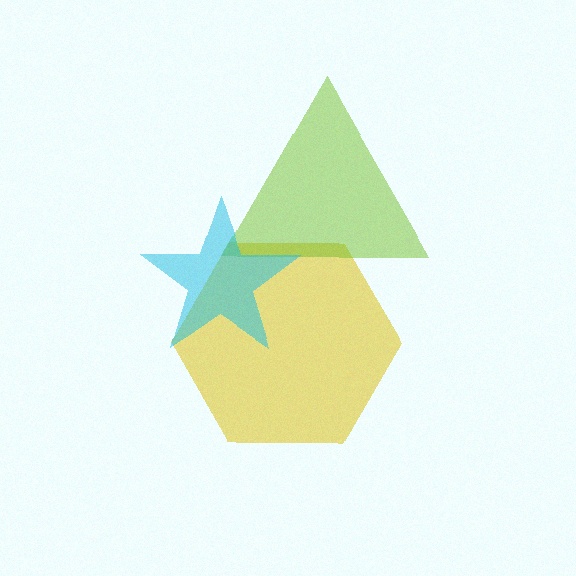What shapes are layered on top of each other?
The layered shapes are: a yellow hexagon, a lime triangle, a cyan star.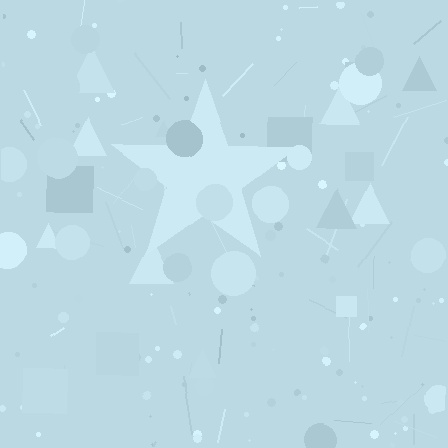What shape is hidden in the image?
A star is hidden in the image.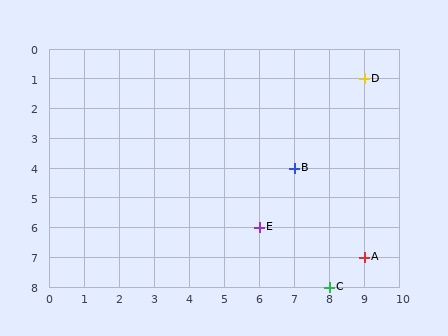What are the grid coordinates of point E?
Point E is at grid coordinates (6, 6).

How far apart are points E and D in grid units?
Points E and D are 3 columns and 5 rows apart (about 5.8 grid units diagonally).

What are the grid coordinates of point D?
Point D is at grid coordinates (9, 1).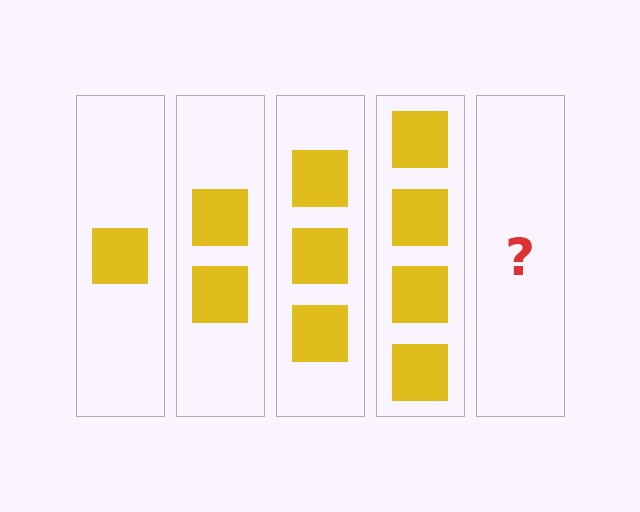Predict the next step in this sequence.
The next step is 5 squares.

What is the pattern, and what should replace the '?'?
The pattern is that each step adds one more square. The '?' should be 5 squares.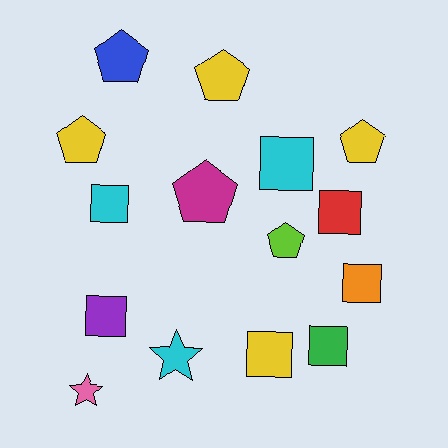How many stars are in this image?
There are 2 stars.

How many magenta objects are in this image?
There is 1 magenta object.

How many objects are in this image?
There are 15 objects.